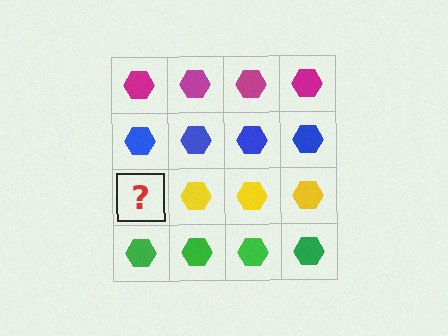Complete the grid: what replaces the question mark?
The question mark should be replaced with a yellow hexagon.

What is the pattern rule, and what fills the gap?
The rule is that each row has a consistent color. The gap should be filled with a yellow hexagon.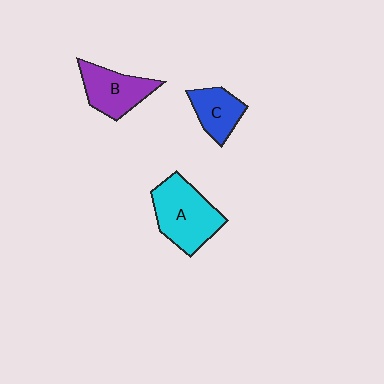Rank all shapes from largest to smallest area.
From largest to smallest: A (cyan), B (purple), C (blue).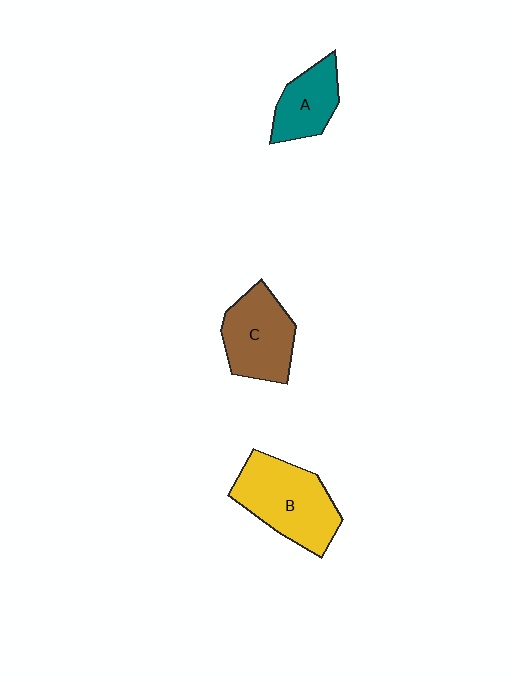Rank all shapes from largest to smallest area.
From largest to smallest: B (yellow), C (brown), A (teal).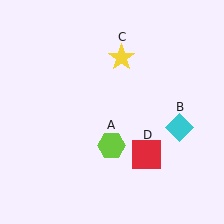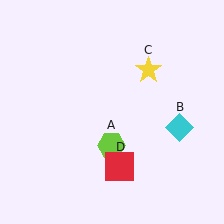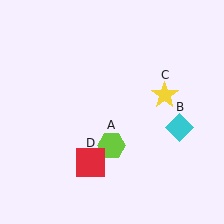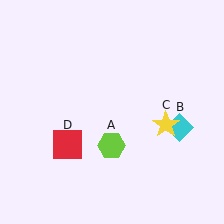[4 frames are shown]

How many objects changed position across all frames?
2 objects changed position: yellow star (object C), red square (object D).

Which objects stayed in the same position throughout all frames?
Lime hexagon (object A) and cyan diamond (object B) remained stationary.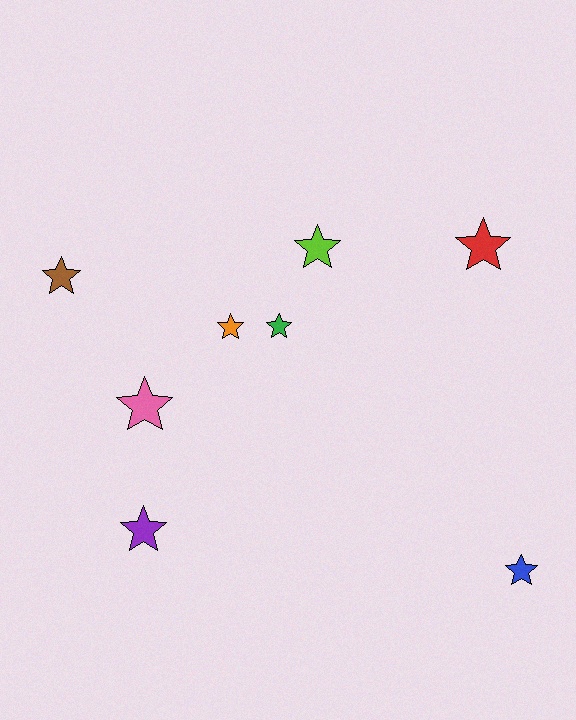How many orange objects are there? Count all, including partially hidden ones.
There is 1 orange object.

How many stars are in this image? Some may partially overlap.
There are 8 stars.